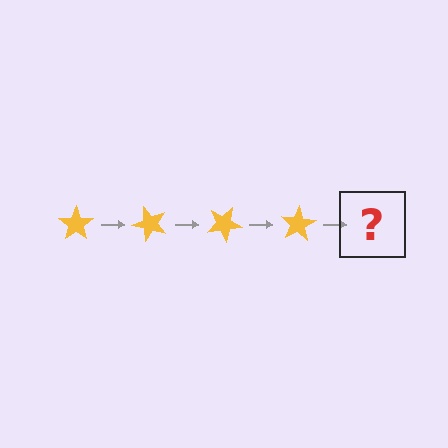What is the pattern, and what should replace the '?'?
The pattern is that the star rotates 50 degrees each step. The '?' should be a yellow star rotated 200 degrees.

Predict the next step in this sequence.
The next step is a yellow star rotated 200 degrees.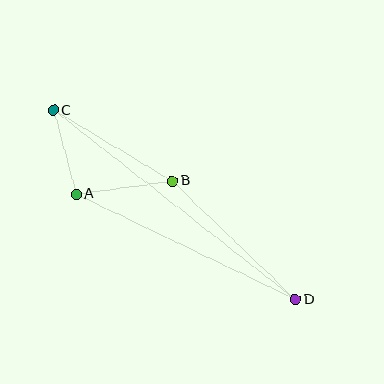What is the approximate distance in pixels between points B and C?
The distance between B and C is approximately 139 pixels.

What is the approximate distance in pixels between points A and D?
The distance between A and D is approximately 243 pixels.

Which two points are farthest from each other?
Points C and D are farthest from each other.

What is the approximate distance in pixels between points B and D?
The distance between B and D is approximately 171 pixels.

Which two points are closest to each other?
Points A and C are closest to each other.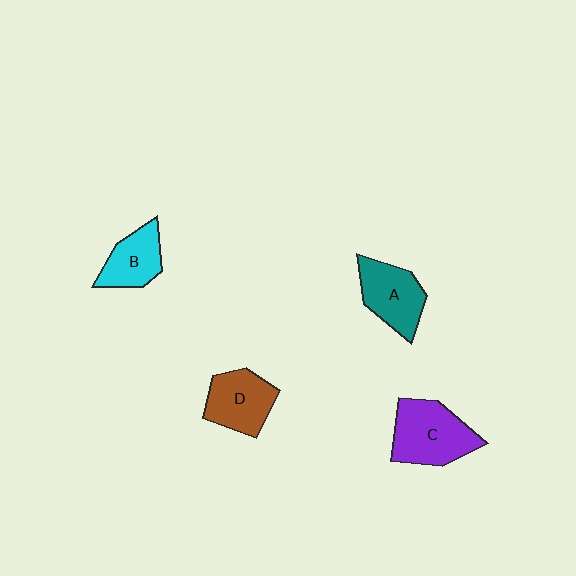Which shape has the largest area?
Shape C (purple).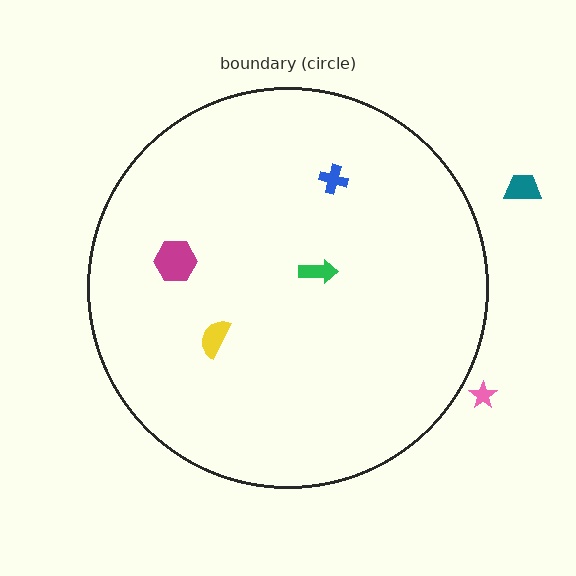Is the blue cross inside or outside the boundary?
Inside.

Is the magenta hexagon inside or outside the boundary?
Inside.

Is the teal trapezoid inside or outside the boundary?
Outside.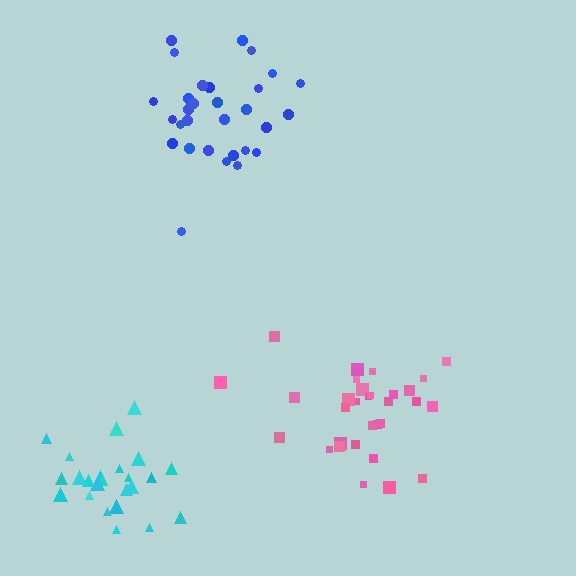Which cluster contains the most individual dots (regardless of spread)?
Pink (31).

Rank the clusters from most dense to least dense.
cyan, pink, blue.